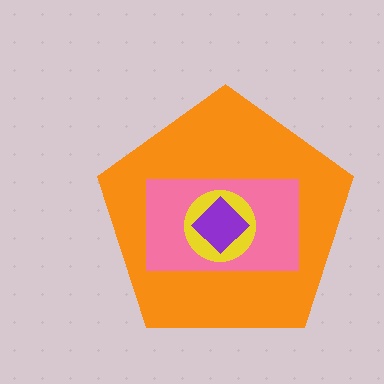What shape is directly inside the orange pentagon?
The pink rectangle.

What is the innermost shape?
The purple diamond.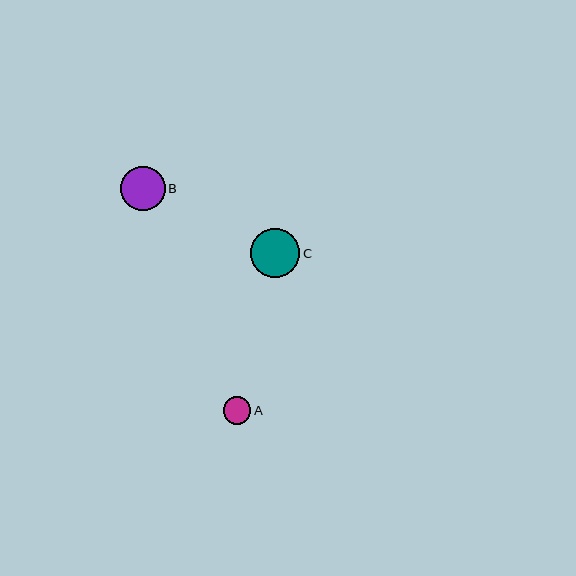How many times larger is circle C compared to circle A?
Circle C is approximately 1.8 times the size of circle A.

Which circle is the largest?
Circle C is the largest with a size of approximately 49 pixels.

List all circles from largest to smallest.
From largest to smallest: C, B, A.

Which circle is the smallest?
Circle A is the smallest with a size of approximately 28 pixels.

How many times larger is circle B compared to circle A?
Circle B is approximately 1.6 times the size of circle A.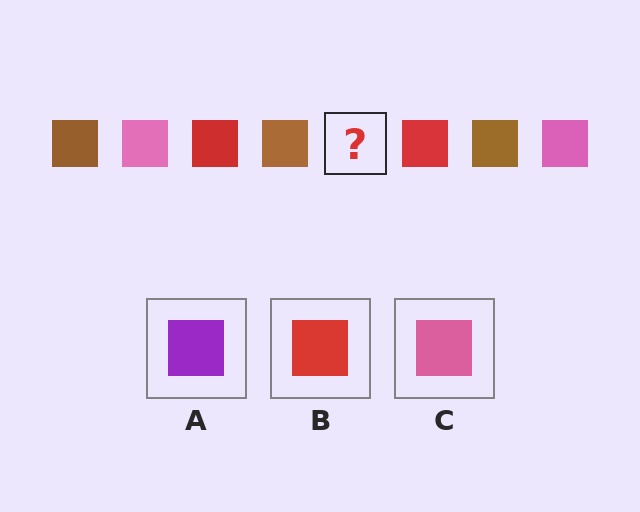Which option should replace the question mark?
Option C.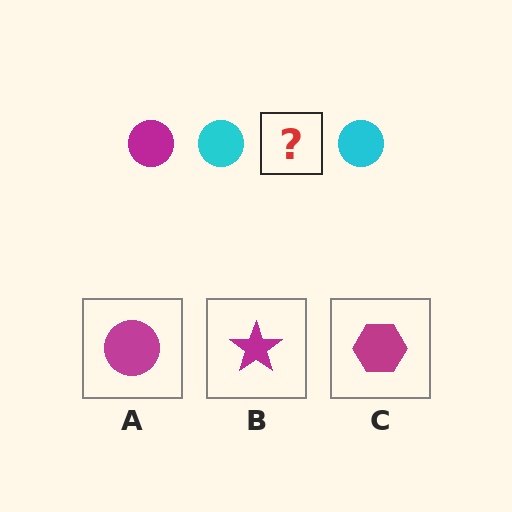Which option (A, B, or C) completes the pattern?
A.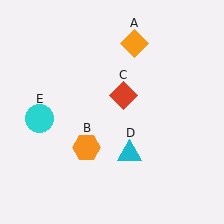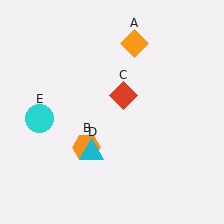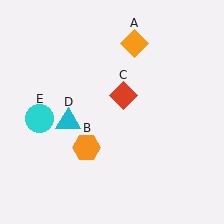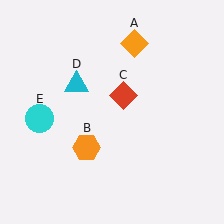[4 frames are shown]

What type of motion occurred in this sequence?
The cyan triangle (object D) rotated clockwise around the center of the scene.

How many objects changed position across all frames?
1 object changed position: cyan triangle (object D).